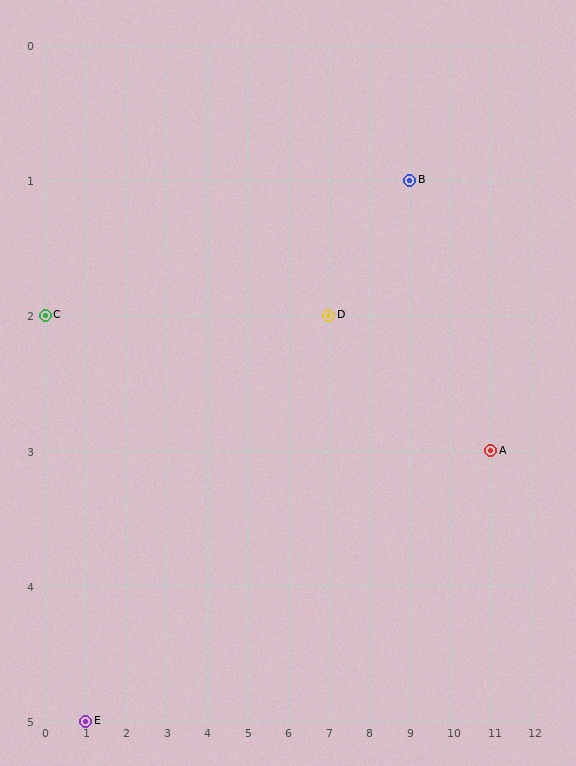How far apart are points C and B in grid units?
Points C and B are 9 columns and 1 row apart (about 9.1 grid units diagonally).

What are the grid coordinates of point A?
Point A is at grid coordinates (11, 3).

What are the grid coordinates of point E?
Point E is at grid coordinates (1, 5).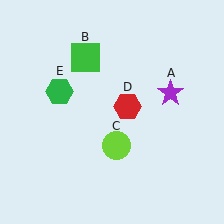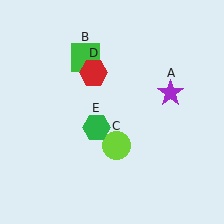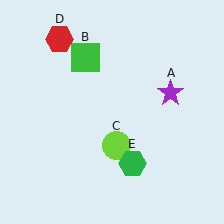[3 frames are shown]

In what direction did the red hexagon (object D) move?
The red hexagon (object D) moved up and to the left.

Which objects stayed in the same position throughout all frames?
Purple star (object A) and green square (object B) and lime circle (object C) remained stationary.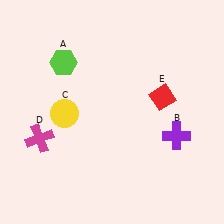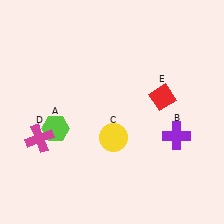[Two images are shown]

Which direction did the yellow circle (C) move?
The yellow circle (C) moved right.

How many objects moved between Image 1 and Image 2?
2 objects moved between the two images.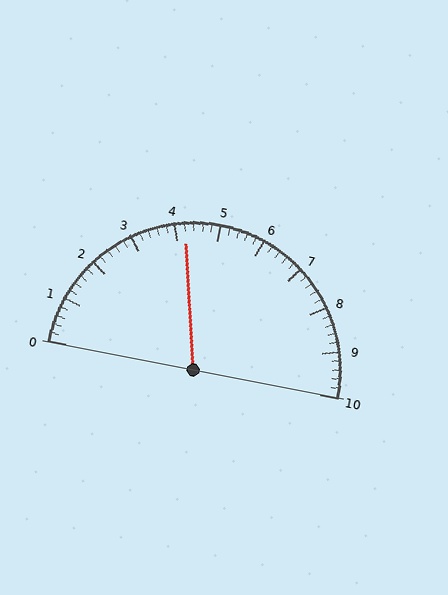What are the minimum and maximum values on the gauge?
The gauge ranges from 0 to 10.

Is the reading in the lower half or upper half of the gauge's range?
The reading is in the lower half of the range (0 to 10).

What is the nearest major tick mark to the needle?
The nearest major tick mark is 4.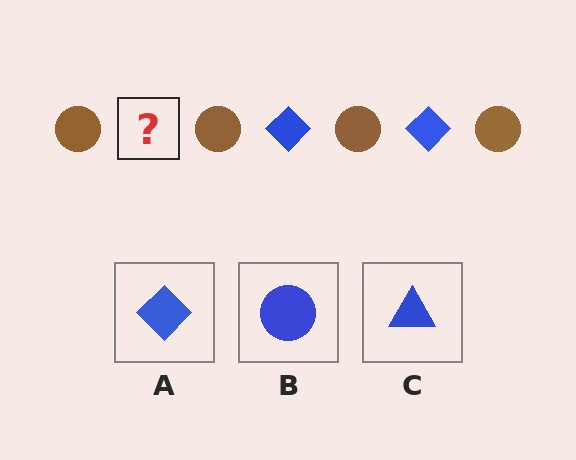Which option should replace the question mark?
Option A.